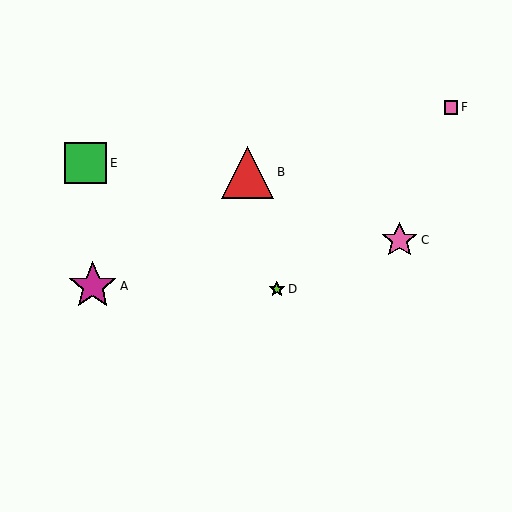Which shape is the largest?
The red triangle (labeled B) is the largest.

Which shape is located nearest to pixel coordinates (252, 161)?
The red triangle (labeled B) at (248, 172) is nearest to that location.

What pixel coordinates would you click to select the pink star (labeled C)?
Click at (400, 240) to select the pink star C.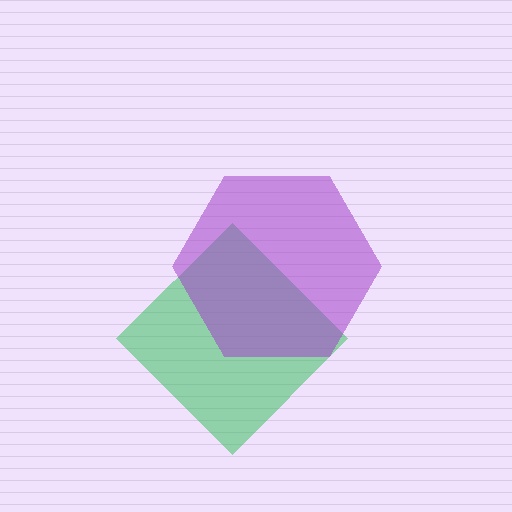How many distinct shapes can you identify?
There are 2 distinct shapes: a green diamond, a purple hexagon.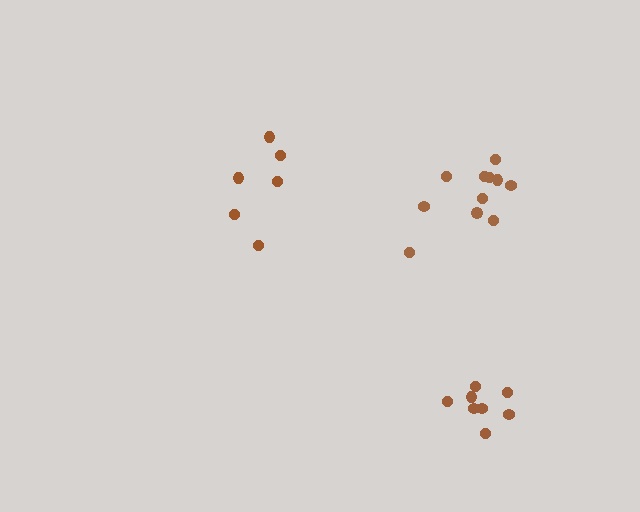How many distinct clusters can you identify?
There are 3 distinct clusters.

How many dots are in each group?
Group 1: 6 dots, Group 2: 11 dots, Group 3: 8 dots (25 total).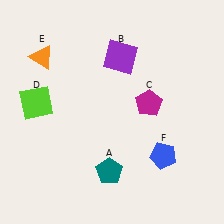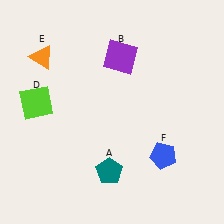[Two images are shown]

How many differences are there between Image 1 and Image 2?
There is 1 difference between the two images.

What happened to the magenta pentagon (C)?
The magenta pentagon (C) was removed in Image 2. It was in the top-right area of Image 1.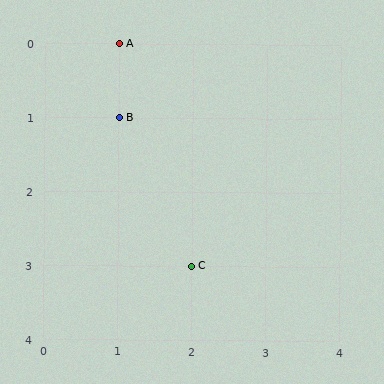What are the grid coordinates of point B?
Point B is at grid coordinates (1, 1).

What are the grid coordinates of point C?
Point C is at grid coordinates (2, 3).